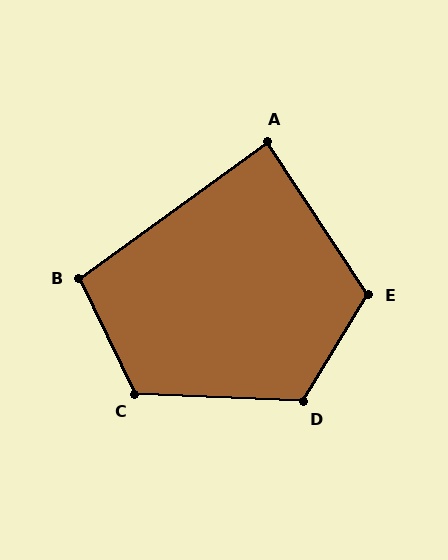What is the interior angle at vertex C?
Approximately 118 degrees (obtuse).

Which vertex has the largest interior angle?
D, at approximately 119 degrees.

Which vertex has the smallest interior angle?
A, at approximately 87 degrees.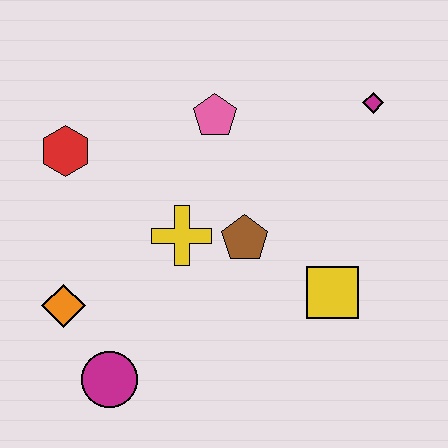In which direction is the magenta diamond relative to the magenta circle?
The magenta diamond is above the magenta circle.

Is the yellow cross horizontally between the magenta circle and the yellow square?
Yes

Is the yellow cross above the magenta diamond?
No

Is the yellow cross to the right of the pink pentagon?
No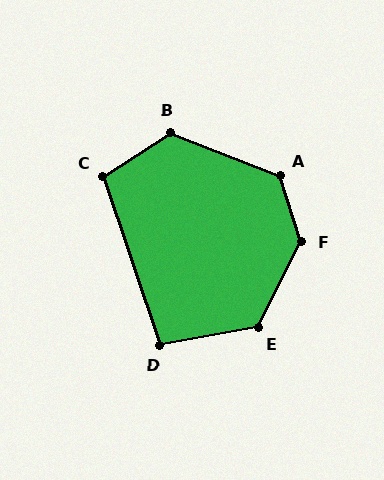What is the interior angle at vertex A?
Approximately 129 degrees (obtuse).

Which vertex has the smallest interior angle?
D, at approximately 99 degrees.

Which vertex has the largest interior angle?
F, at approximately 136 degrees.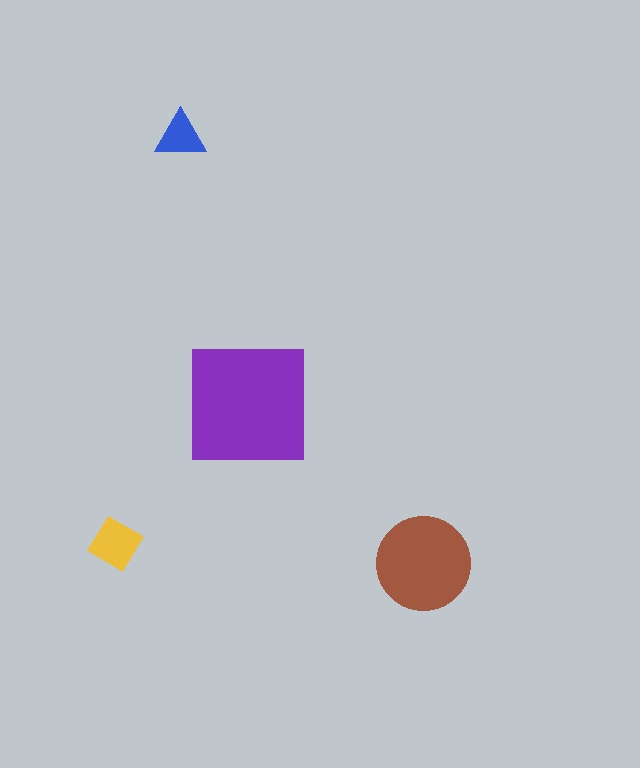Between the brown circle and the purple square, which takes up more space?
The purple square.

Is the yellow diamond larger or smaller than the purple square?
Smaller.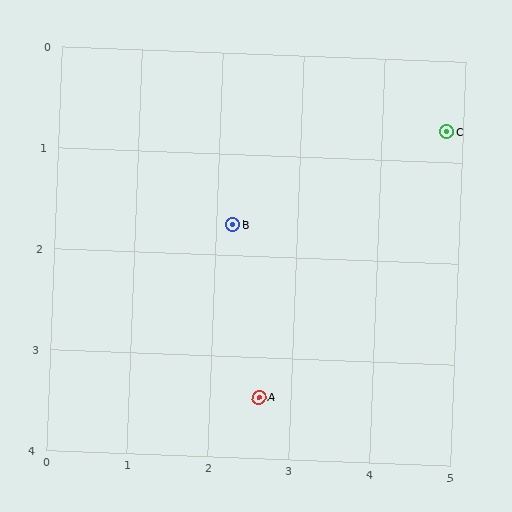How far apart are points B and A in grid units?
Points B and A are about 1.7 grid units apart.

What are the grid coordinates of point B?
Point B is at approximately (2.2, 1.7).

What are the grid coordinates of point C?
Point C is at approximately (4.8, 0.7).